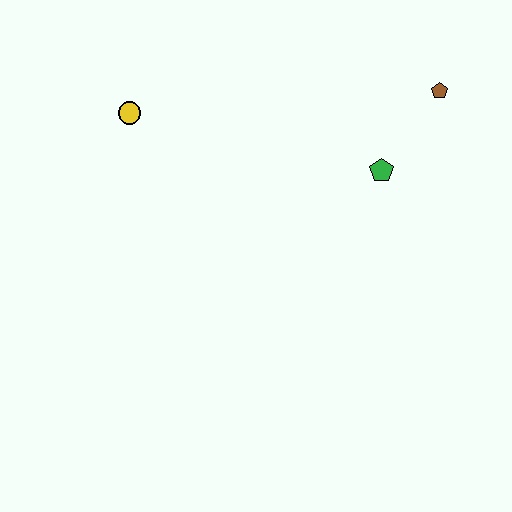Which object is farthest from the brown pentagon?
The yellow circle is farthest from the brown pentagon.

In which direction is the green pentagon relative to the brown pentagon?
The green pentagon is below the brown pentagon.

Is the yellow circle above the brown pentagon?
No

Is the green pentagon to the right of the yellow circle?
Yes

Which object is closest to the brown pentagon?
The green pentagon is closest to the brown pentagon.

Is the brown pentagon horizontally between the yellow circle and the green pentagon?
No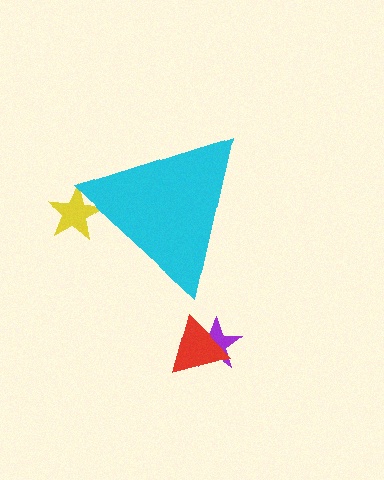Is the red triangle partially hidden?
No, the red triangle is fully visible.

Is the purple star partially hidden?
No, the purple star is fully visible.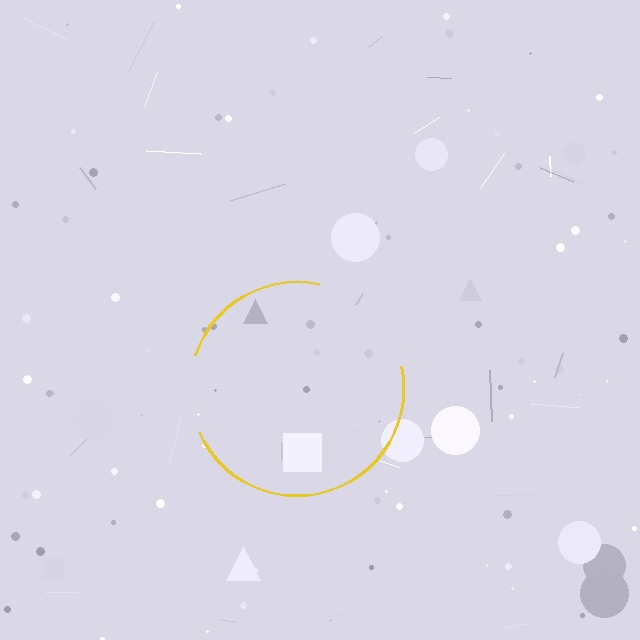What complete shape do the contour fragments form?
The contour fragments form a circle.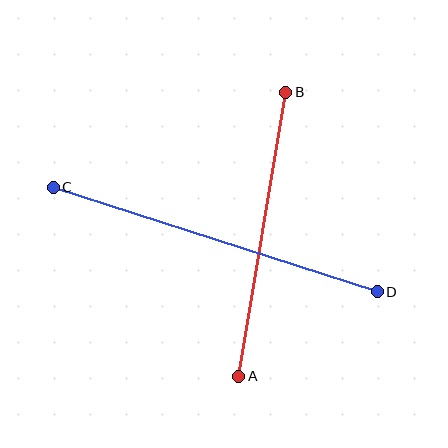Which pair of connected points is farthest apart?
Points C and D are farthest apart.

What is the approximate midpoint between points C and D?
The midpoint is at approximately (215, 240) pixels.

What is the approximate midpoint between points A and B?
The midpoint is at approximately (262, 234) pixels.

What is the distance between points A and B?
The distance is approximately 288 pixels.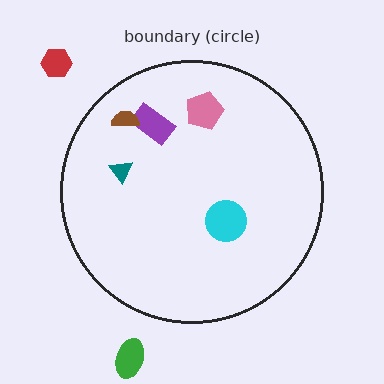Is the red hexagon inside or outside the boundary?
Outside.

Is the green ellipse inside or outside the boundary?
Outside.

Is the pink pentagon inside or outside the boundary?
Inside.